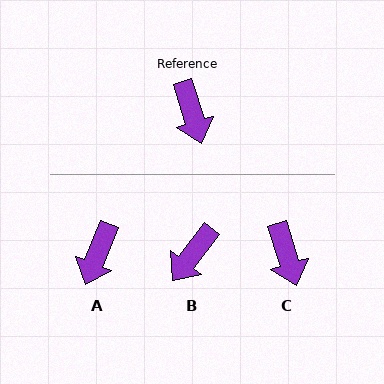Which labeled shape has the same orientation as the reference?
C.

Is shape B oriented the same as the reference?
No, it is off by about 55 degrees.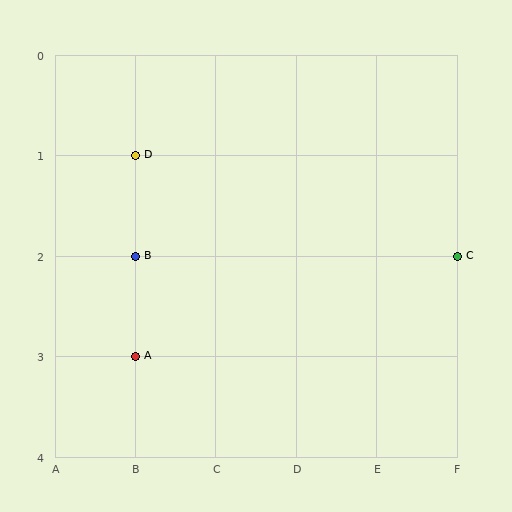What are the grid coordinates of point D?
Point D is at grid coordinates (B, 1).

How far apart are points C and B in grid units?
Points C and B are 4 columns apart.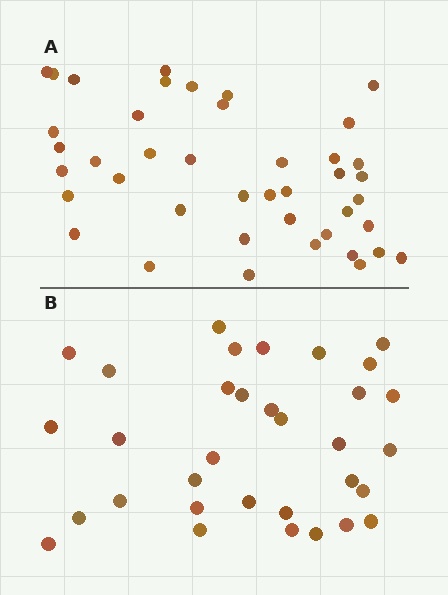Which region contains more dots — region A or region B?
Region A (the top region) has more dots.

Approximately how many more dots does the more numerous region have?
Region A has roughly 8 or so more dots than region B.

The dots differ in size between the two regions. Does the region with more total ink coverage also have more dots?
No. Region B has more total ink coverage because its dots are larger, but region A actually contains more individual dots. Total area can be misleading — the number of items is what matters here.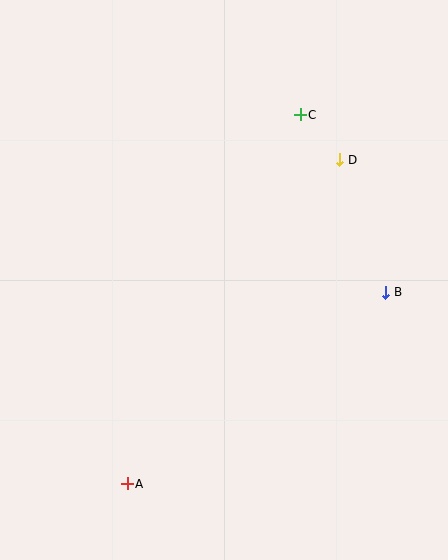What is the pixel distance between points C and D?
The distance between C and D is 60 pixels.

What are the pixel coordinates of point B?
Point B is at (386, 292).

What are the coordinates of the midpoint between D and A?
The midpoint between D and A is at (234, 322).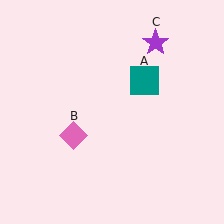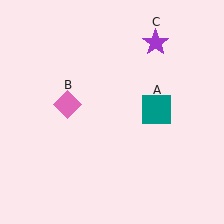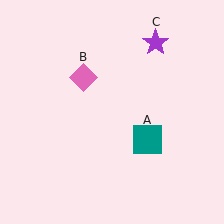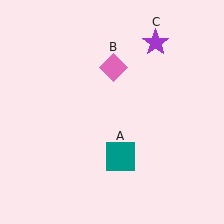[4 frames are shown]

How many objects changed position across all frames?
2 objects changed position: teal square (object A), pink diamond (object B).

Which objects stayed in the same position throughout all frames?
Purple star (object C) remained stationary.